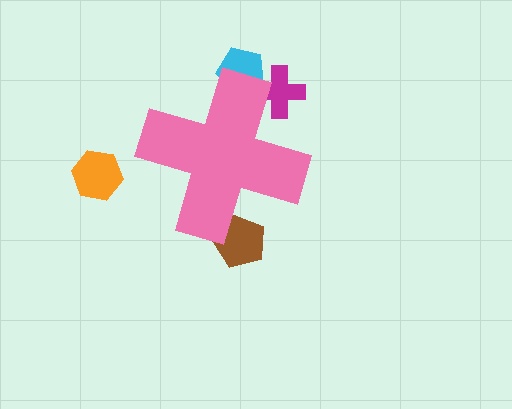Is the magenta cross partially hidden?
Yes, the magenta cross is partially hidden behind the pink cross.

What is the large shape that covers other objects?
A pink cross.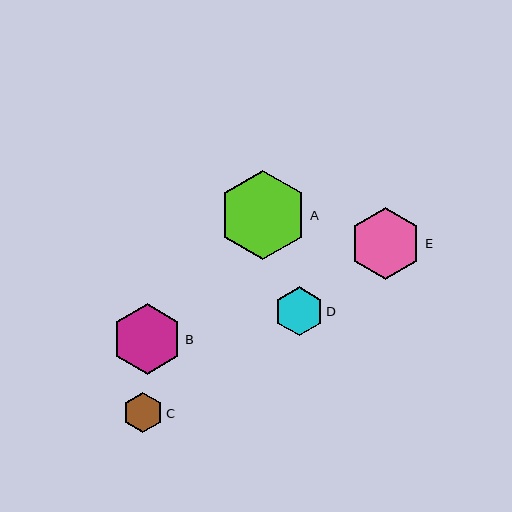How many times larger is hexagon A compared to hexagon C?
Hexagon A is approximately 2.2 times the size of hexagon C.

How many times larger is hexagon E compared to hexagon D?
Hexagon E is approximately 1.5 times the size of hexagon D.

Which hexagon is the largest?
Hexagon A is the largest with a size of approximately 89 pixels.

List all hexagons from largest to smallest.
From largest to smallest: A, E, B, D, C.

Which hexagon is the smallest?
Hexagon C is the smallest with a size of approximately 40 pixels.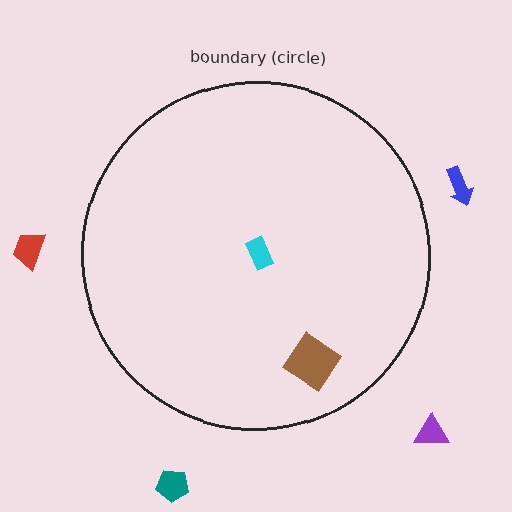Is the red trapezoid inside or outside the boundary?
Outside.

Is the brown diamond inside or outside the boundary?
Inside.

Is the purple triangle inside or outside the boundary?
Outside.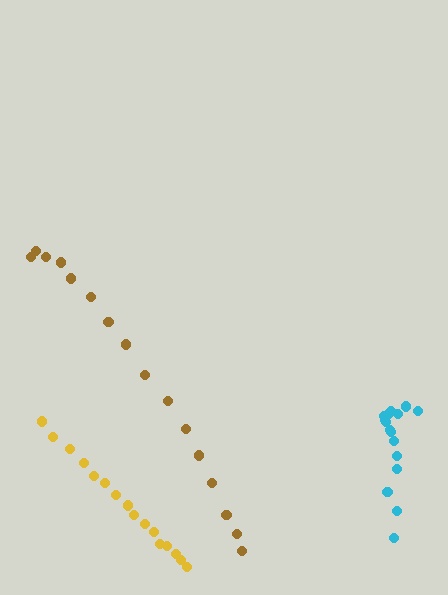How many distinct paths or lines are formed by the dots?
There are 3 distinct paths.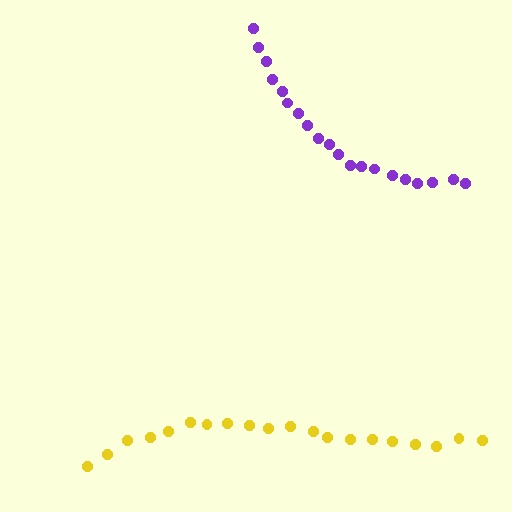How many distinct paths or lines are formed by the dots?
There are 2 distinct paths.